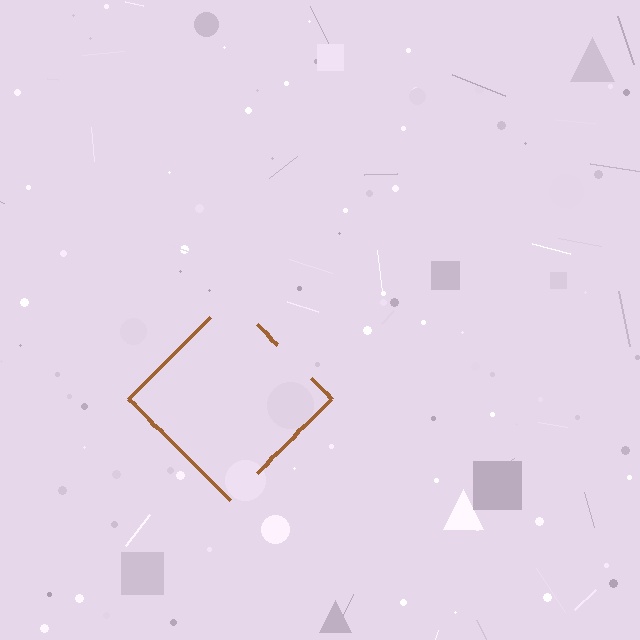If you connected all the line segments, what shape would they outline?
They would outline a diamond.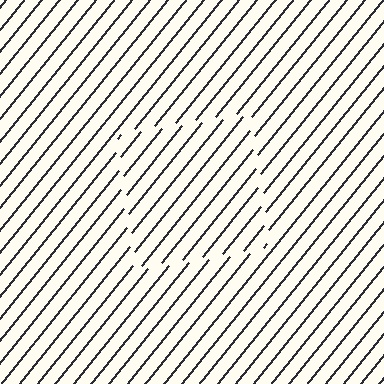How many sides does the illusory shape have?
4 sides — the line-ends trace a square.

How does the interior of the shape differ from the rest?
The interior of the shape contains the same grating, shifted by half a period — the contour is defined by the phase discontinuity where line-ends from the inner and outer gratings abut.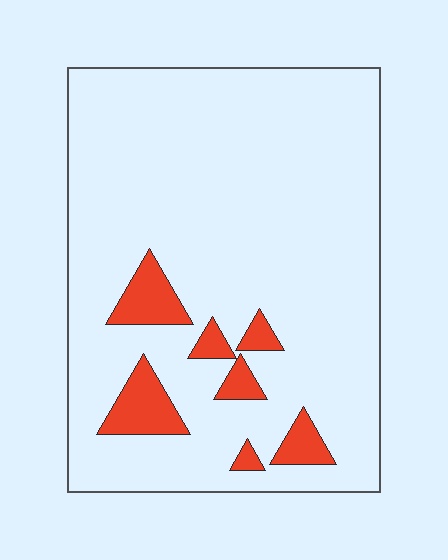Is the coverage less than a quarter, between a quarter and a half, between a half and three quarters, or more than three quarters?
Less than a quarter.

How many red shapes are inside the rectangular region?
7.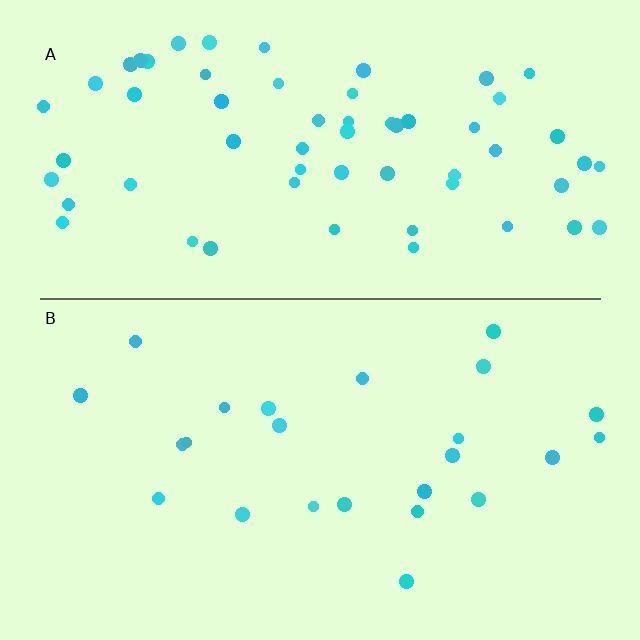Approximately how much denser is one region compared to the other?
Approximately 2.5× — region A over region B.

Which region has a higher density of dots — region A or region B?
A (the top).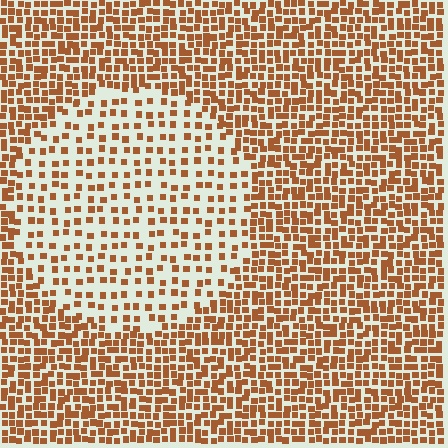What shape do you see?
I see a circle.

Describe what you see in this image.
The image contains small brown elements arranged at two different densities. A circle-shaped region is visible where the elements are less densely packed than the surrounding area.